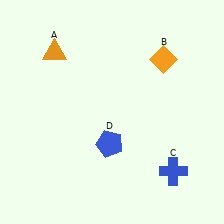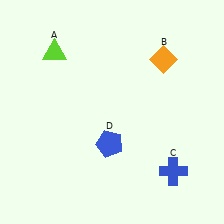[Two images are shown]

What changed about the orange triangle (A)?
In Image 1, A is orange. In Image 2, it changed to lime.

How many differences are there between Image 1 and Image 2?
There is 1 difference between the two images.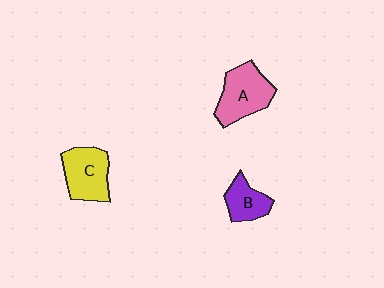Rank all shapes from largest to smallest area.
From largest to smallest: A (pink), C (yellow), B (purple).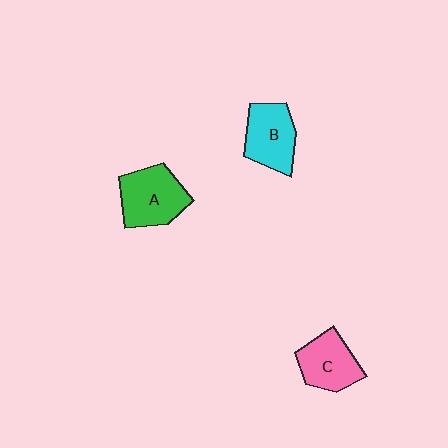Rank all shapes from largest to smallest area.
From largest to smallest: A (green), B (cyan), C (pink).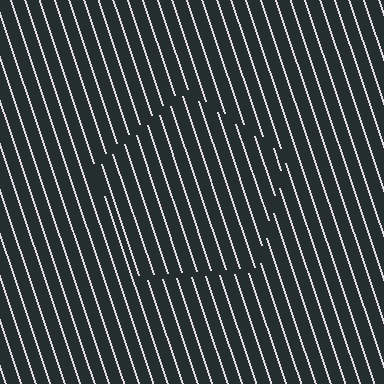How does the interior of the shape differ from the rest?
The interior of the shape contains the same grating, shifted by half a period — the contour is defined by the phase discontinuity where line-ends from the inner and outer gratings abut.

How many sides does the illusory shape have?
5 sides — the line-ends trace a pentagon.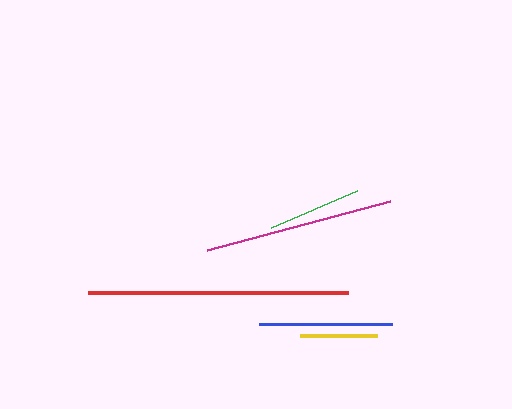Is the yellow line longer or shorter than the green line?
The green line is longer than the yellow line.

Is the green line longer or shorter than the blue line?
The blue line is longer than the green line.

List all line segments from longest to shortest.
From longest to shortest: red, magenta, blue, green, yellow.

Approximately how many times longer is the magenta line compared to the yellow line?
The magenta line is approximately 2.5 times the length of the yellow line.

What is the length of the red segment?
The red segment is approximately 260 pixels long.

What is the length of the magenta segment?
The magenta segment is approximately 189 pixels long.